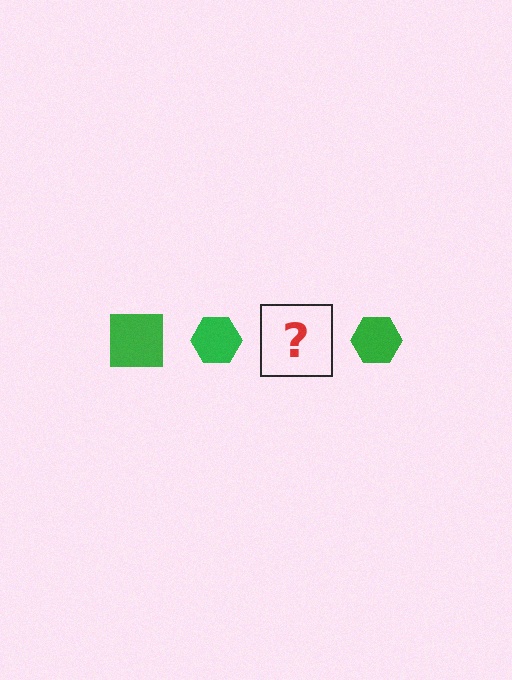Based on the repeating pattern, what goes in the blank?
The blank should be a green square.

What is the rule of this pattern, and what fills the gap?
The rule is that the pattern cycles through square, hexagon shapes in green. The gap should be filled with a green square.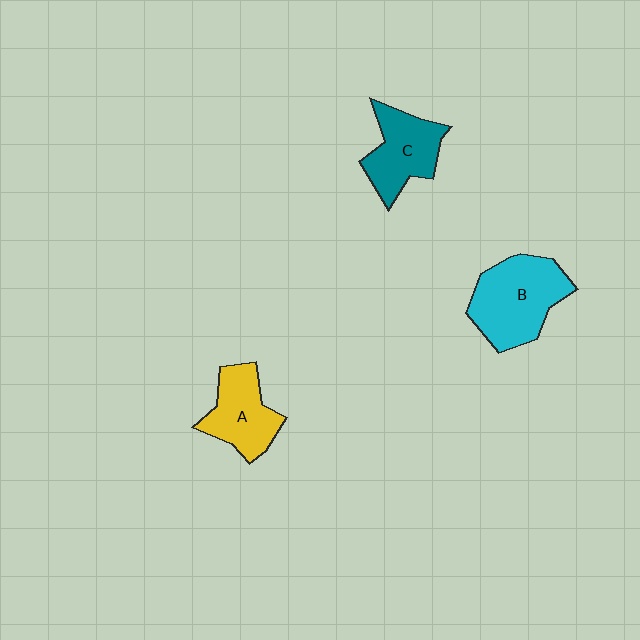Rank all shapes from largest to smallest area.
From largest to smallest: B (cyan), C (teal), A (yellow).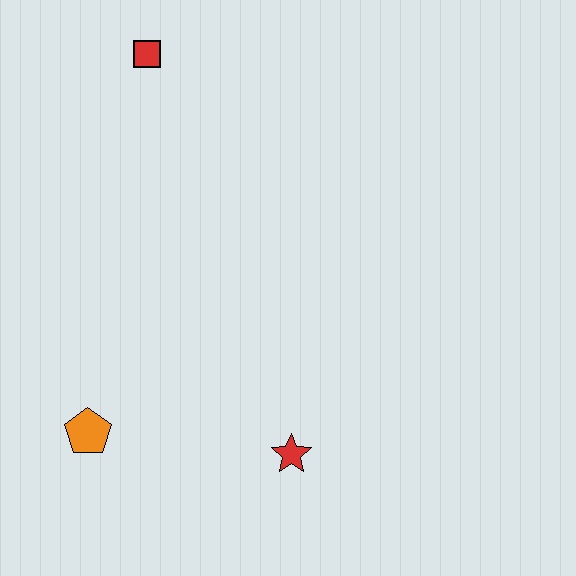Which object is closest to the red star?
The orange pentagon is closest to the red star.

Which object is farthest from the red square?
The red star is farthest from the red square.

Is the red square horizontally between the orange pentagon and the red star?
Yes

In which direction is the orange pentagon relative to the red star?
The orange pentagon is to the left of the red star.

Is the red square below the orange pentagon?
No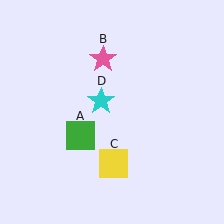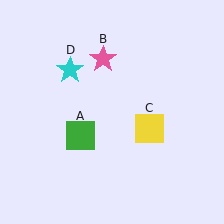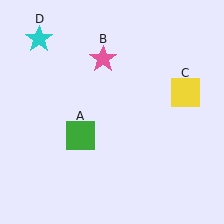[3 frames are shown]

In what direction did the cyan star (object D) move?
The cyan star (object D) moved up and to the left.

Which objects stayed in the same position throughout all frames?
Green square (object A) and pink star (object B) remained stationary.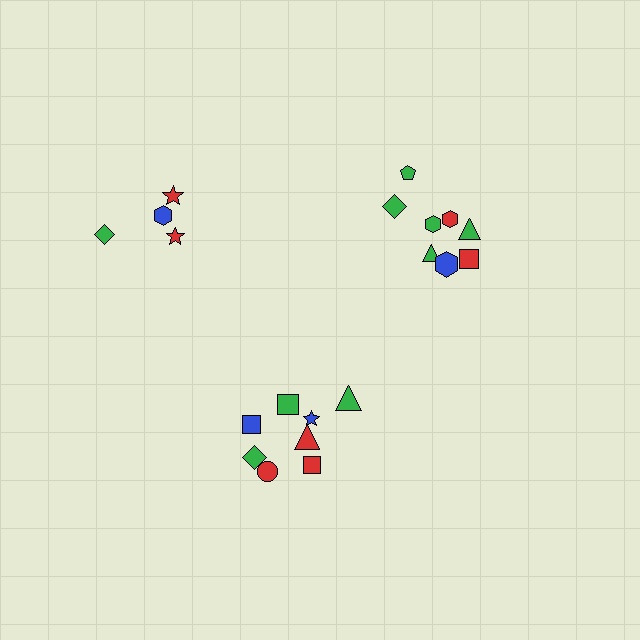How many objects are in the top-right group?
There are 8 objects.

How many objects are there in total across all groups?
There are 20 objects.